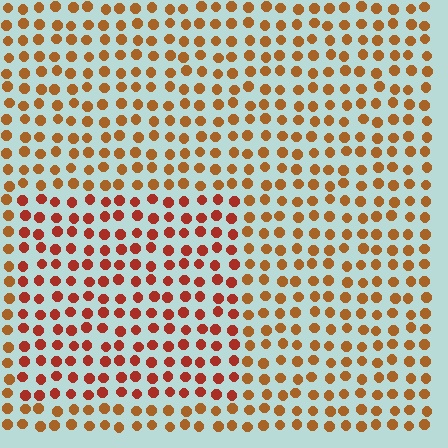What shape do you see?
I see a rectangle.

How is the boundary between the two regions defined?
The boundary is defined purely by a slight shift in hue (about 25 degrees). Spacing, size, and orientation are identical on both sides.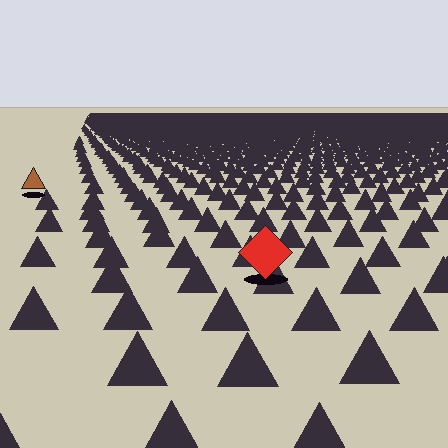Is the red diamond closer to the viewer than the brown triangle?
Yes. The red diamond is closer — you can tell from the texture gradient: the ground texture is coarser near it.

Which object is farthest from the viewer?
The brown triangle is farthest from the viewer. It appears smaller and the ground texture around it is denser.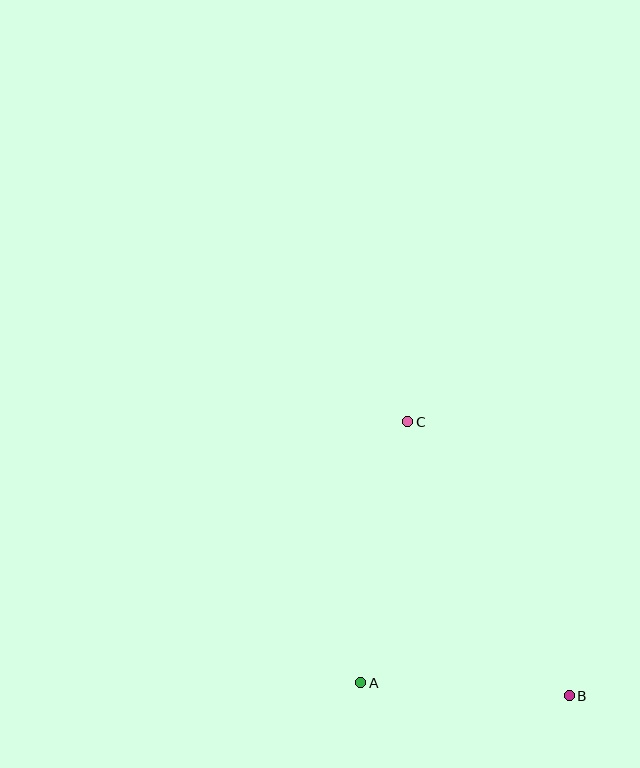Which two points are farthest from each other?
Points B and C are farthest from each other.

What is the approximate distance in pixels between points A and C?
The distance between A and C is approximately 265 pixels.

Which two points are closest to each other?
Points A and B are closest to each other.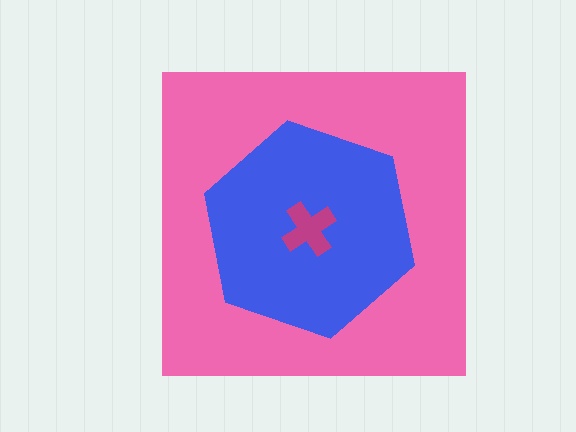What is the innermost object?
The magenta cross.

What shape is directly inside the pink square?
The blue hexagon.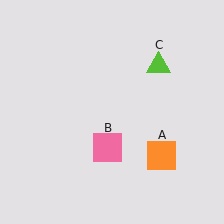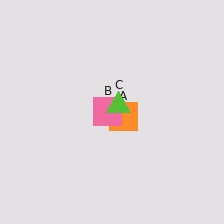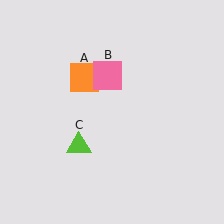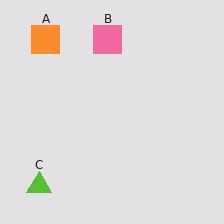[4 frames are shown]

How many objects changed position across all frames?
3 objects changed position: orange square (object A), pink square (object B), lime triangle (object C).